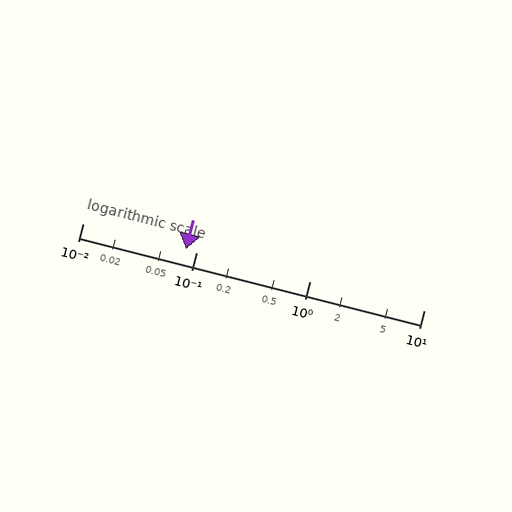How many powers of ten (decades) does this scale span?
The scale spans 3 decades, from 0.01 to 10.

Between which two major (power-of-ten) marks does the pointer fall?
The pointer is between 0.01 and 0.1.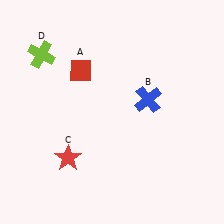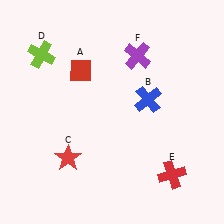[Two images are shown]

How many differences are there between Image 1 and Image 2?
There are 2 differences between the two images.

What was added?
A red cross (E), a purple cross (F) were added in Image 2.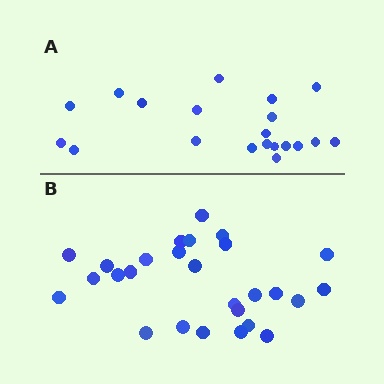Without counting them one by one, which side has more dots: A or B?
Region B (the bottom region) has more dots.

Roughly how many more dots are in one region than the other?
Region B has roughly 8 or so more dots than region A.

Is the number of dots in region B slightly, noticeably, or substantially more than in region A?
Region B has noticeably more, but not dramatically so. The ratio is roughly 1.4 to 1.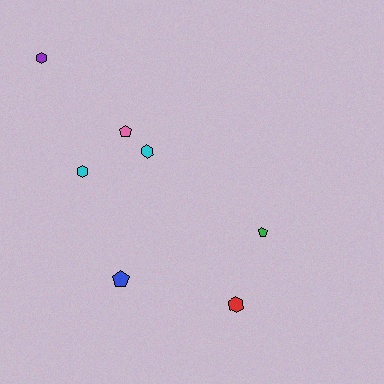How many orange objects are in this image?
There are no orange objects.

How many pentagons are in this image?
There are 3 pentagons.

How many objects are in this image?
There are 7 objects.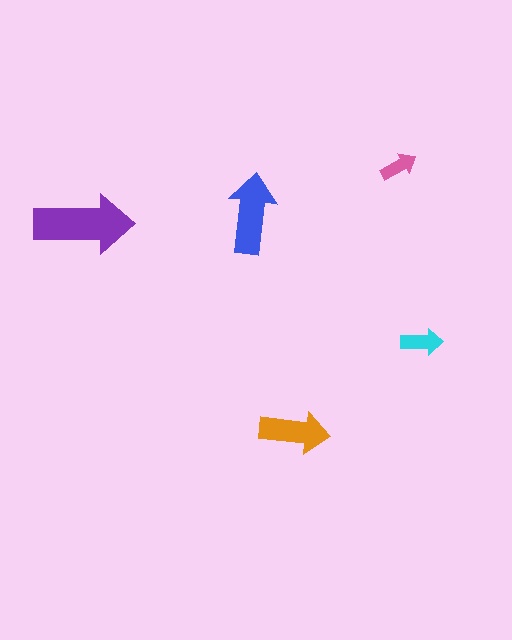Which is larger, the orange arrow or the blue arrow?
The blue one.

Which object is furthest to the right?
The cyan arrow is rightmost.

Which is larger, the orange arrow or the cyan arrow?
The orange one.